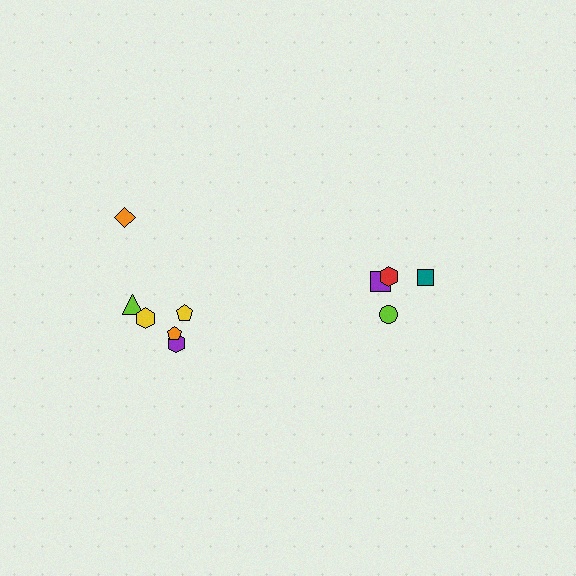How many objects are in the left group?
There are 6 objects.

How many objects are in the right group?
There are 4 objects.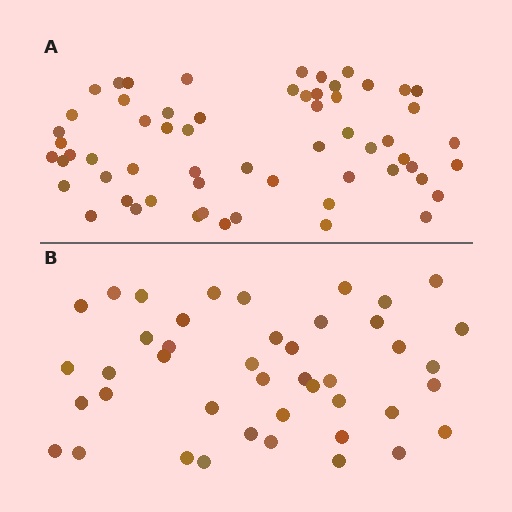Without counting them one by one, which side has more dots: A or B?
Region A (the top region) has more dots.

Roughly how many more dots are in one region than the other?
Region A has approximately 15 more dots than region B.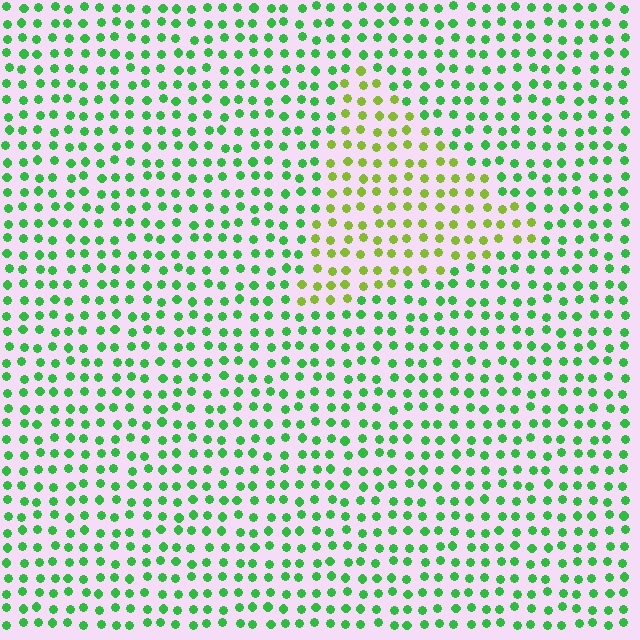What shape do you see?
I see a triangle.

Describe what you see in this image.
The image is filled with small green elements in a uniform arrangement. A triangle-shaped region is visible where the elements are tinted to a slightly different hue, forming a subtle color boundary.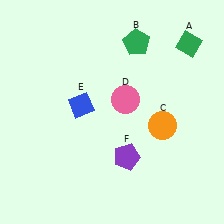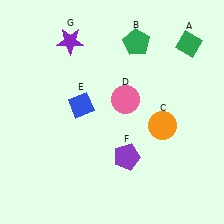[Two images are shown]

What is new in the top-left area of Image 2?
A purple star (G) was added in the top-left area of Image 2.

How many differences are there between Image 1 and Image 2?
There is 1 difference between the two images.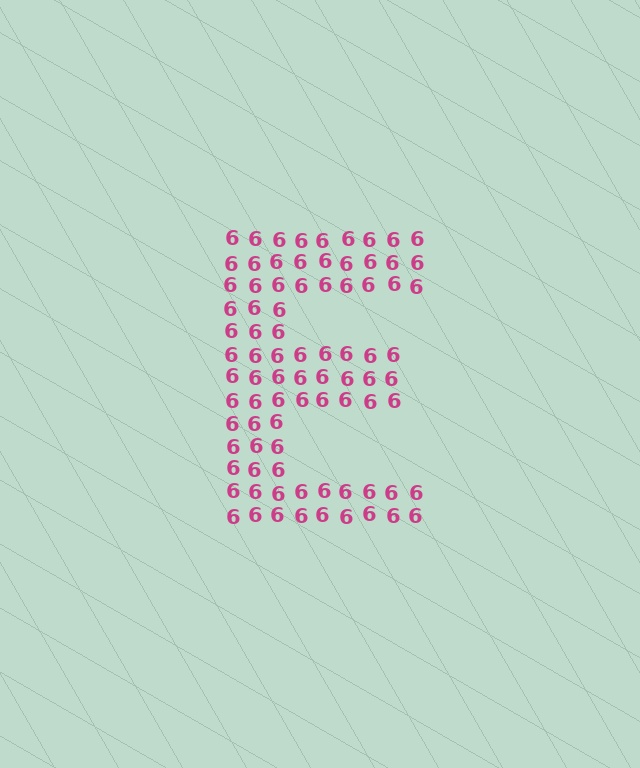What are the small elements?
The small elements are digit 6's.